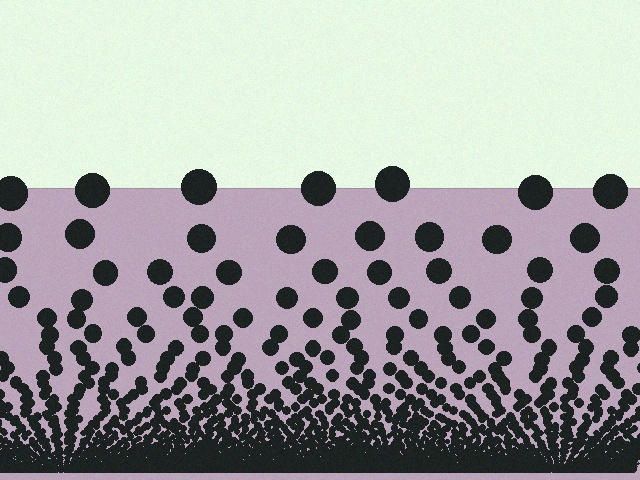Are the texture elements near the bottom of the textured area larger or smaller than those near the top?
Smaller. The gradient is inverted — elements near the bottom are smaller and denser.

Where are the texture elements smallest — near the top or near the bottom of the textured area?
Near the bottom.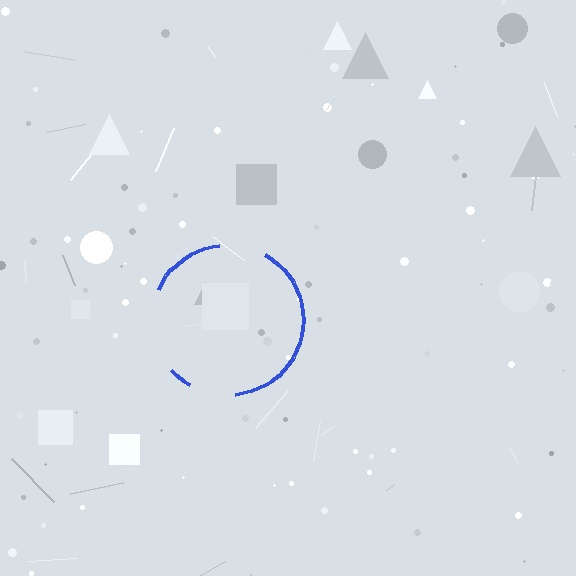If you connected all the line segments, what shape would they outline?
They would outline a circle.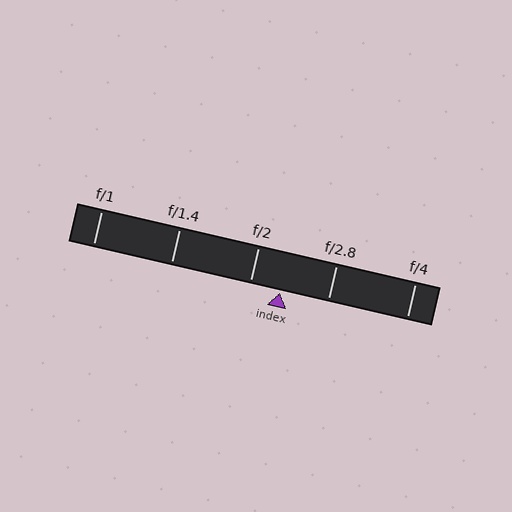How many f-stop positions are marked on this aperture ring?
There are 5 f-stop positions marked.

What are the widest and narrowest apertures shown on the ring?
The widest aperture shown is f/1 and the narrowest is f/4.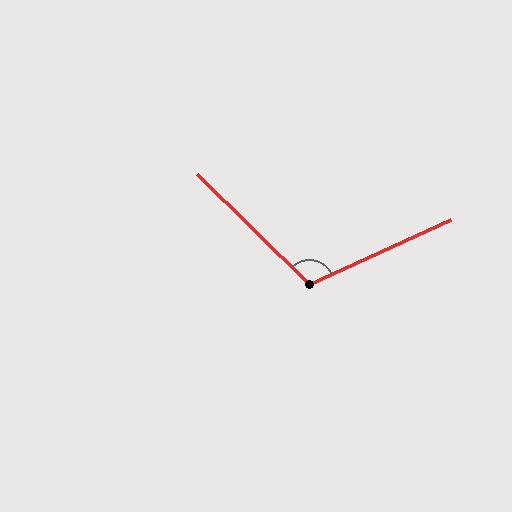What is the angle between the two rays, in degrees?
Approximately 111 degrees.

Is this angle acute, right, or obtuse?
It is obtuse.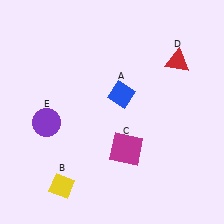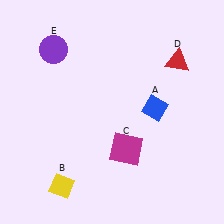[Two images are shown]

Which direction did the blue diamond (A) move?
The blue diamond (A) moved right.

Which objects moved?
The objects that moved are: the blue diamond (A), the purple circle (E).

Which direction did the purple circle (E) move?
The purple circle (E) moved up.